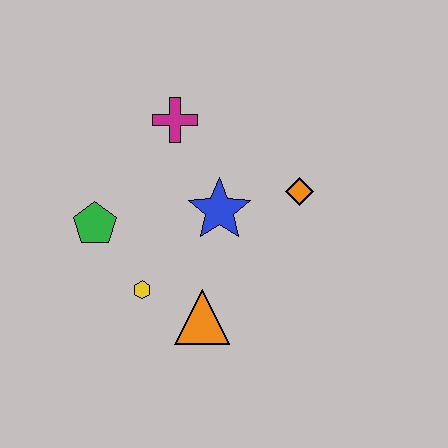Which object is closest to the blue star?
The orange diamond is closest to the blue star.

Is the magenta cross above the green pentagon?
Yes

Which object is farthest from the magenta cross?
The orange triangle is farthest from the magenta cross.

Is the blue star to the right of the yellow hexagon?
Yes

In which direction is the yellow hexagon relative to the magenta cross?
The yellow hexagon is below the magenta cross.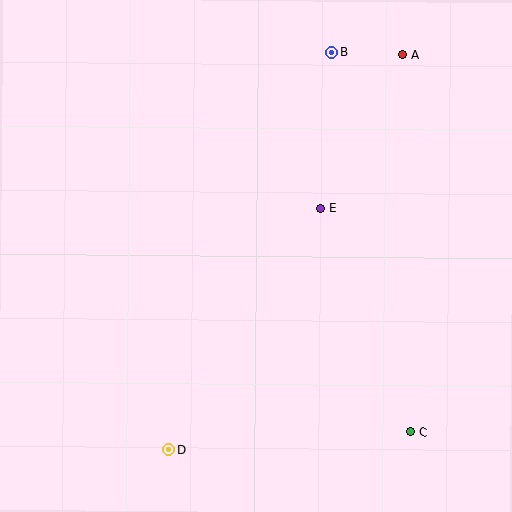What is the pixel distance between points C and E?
The distance between C and E is 242 pixels.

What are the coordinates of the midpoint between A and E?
The midpoint between A and E is at (362, 132).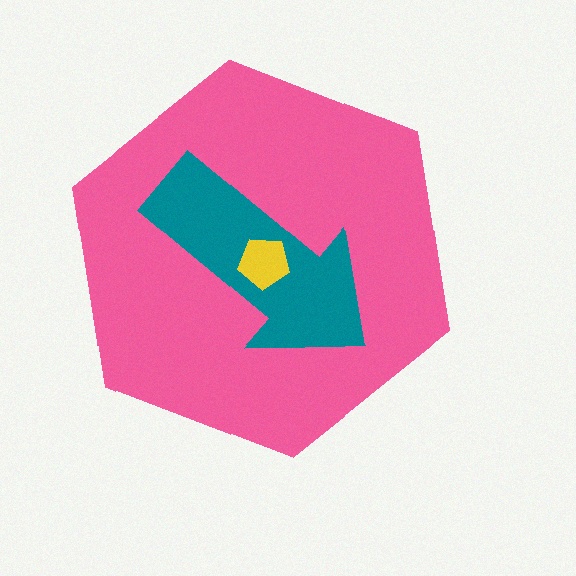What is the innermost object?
The yellow pentagon.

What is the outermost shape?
The pink hexagon.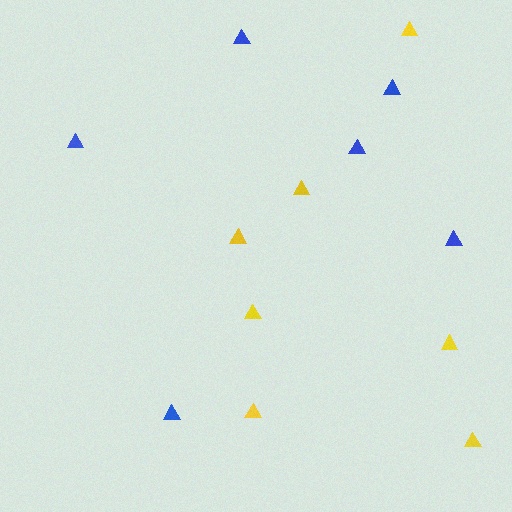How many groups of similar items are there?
There are 2 groups: one group of yellow triangles (7) and one group of blue triangles (6).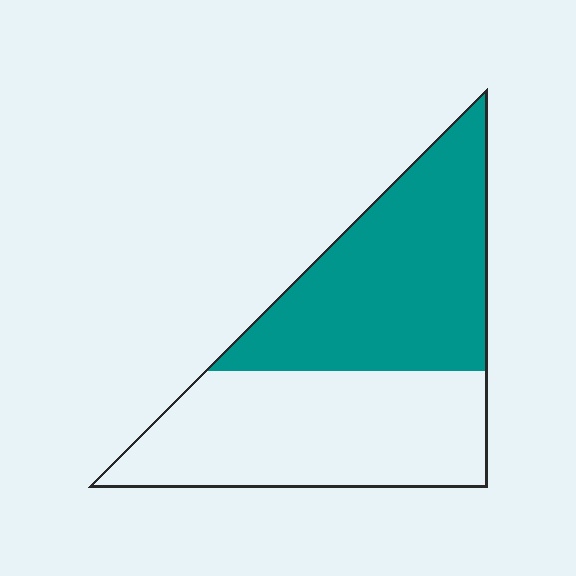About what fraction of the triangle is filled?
About one half (1/2).